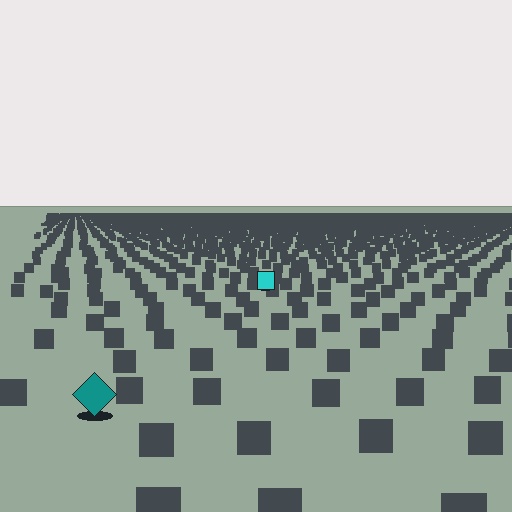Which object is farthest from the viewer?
The cyan square is farthest from the viewer. It appears smaller and the ground texture around it is denser.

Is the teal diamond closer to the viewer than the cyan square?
Yes. The teal diamond is closer — you can tell from the texture gradient: the ground texture is coarser near it.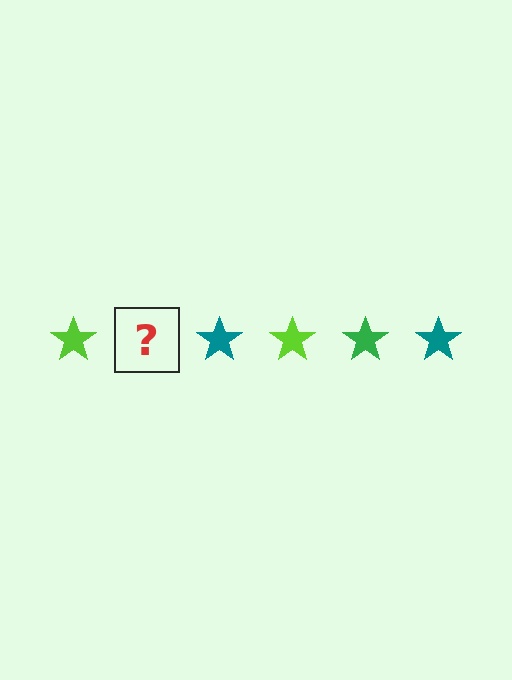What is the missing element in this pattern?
The missing element is a green star.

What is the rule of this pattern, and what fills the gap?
The rule is that the pattern cycles through lime, green, teal stars. The gap should be filled with a green star.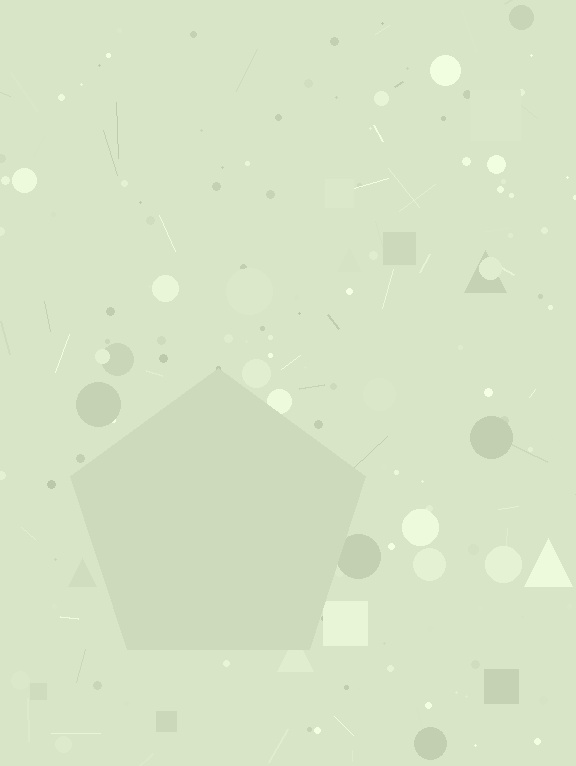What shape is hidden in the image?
A pentagon is hidden in the image.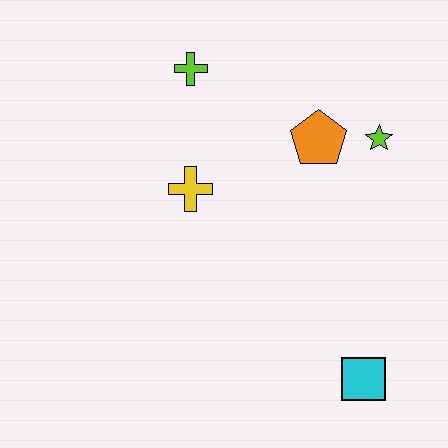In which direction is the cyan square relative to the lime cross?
The cyan square is below the lime cross.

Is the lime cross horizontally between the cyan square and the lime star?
No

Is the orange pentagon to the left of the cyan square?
Yes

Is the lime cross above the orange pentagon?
Yes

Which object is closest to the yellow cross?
The lime cross is closest to the yellow cross.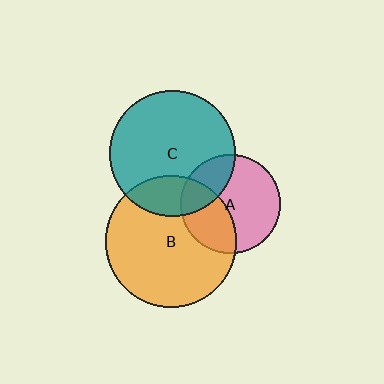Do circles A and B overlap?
Yes.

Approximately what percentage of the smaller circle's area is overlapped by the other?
Approximately 35%.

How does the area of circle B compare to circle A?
Approximately 1.7 times.